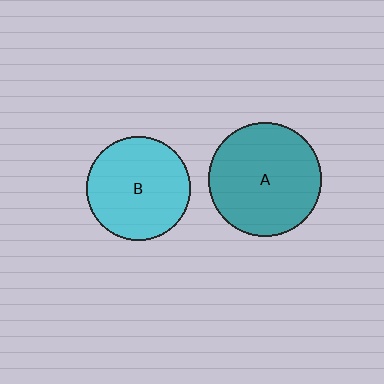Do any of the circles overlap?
No, none of the circles overlap.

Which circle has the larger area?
Circle A (teal).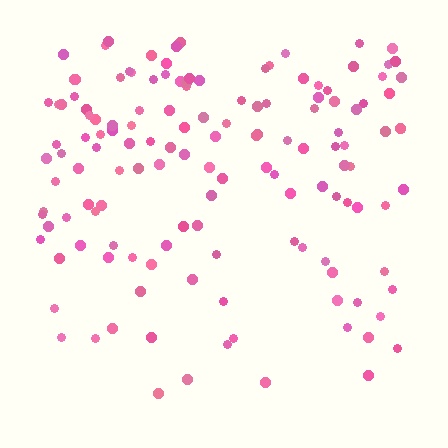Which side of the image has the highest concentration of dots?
The top.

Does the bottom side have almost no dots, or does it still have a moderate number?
Still a moderate number, just noticeably fewer than the top.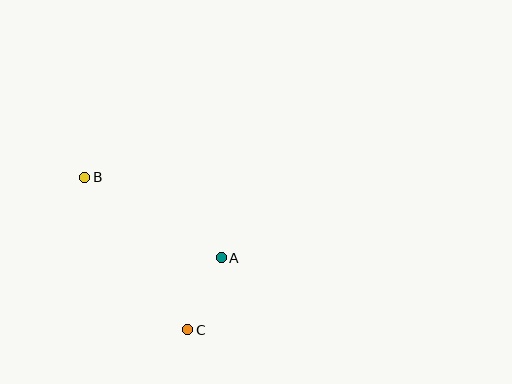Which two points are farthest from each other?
Points B and C are farthest from each other.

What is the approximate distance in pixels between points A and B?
The distance between A and B is approximately 158 pixels.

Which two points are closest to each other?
Points A and C are closest to each other.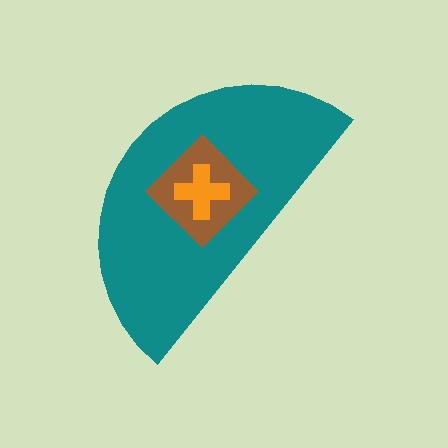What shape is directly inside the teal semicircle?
The brown diamond.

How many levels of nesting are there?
3.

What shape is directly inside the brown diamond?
The orange cross.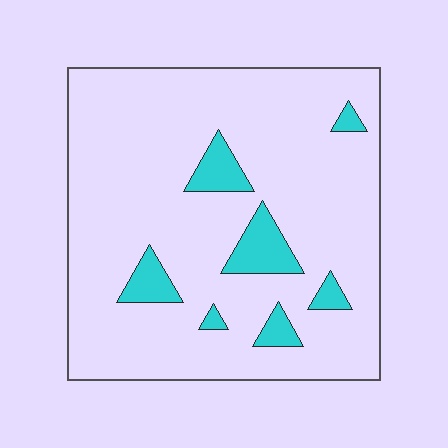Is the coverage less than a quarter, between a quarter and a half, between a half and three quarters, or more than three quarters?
Less than a quarter.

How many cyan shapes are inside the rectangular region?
7.